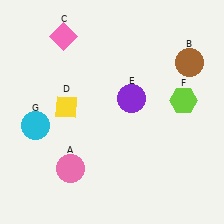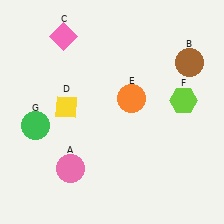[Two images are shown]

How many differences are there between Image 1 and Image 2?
There are 2 differences between the two images.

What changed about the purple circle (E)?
In Image 1, E is purple. In Image 2, it changed to orange.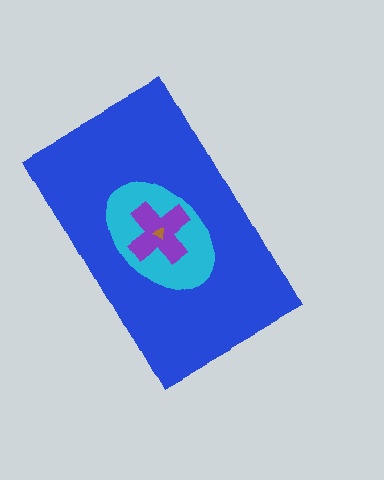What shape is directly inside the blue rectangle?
The cyan ellipse.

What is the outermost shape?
The blue rectangle.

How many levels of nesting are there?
4.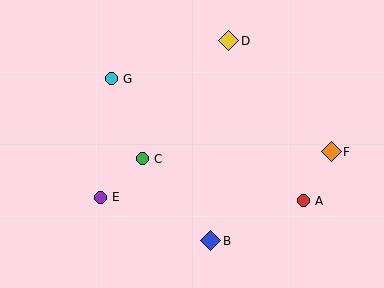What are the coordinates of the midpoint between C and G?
The midpoint between C and G is at (127, 119).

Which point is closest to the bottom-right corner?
Point A is closest to the bottom-right corner.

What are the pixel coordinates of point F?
Point F is at (331, 152).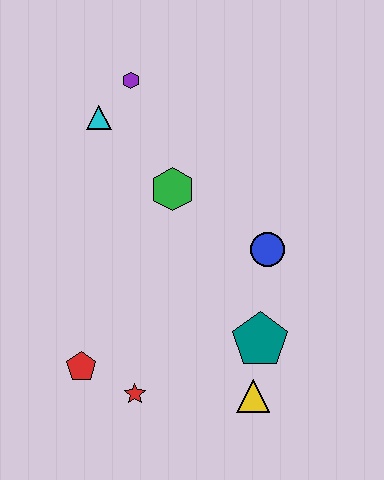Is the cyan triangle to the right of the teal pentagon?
No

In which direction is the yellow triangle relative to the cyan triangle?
The yellow triangle is below the cyan triangle.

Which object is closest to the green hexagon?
The cyan triangle is closest to the green hexagon.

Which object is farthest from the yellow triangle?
The purple hexagon is farthest from the yellow triangle.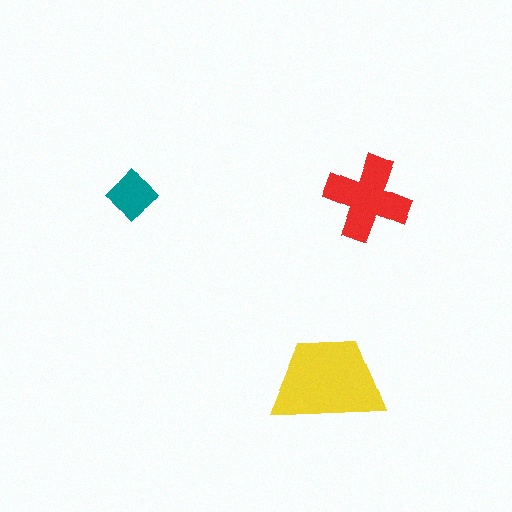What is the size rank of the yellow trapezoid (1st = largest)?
1st.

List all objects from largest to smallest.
The yellow trapezoid, the red cross, the teal diamond.